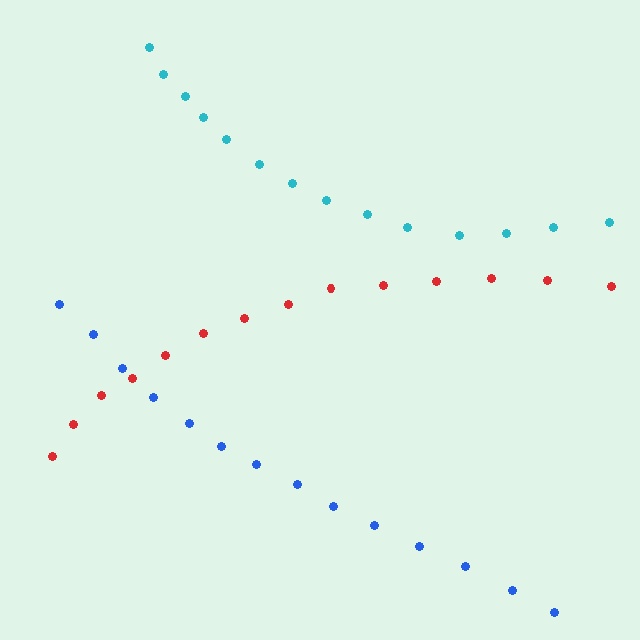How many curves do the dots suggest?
There are 3 distinct paths.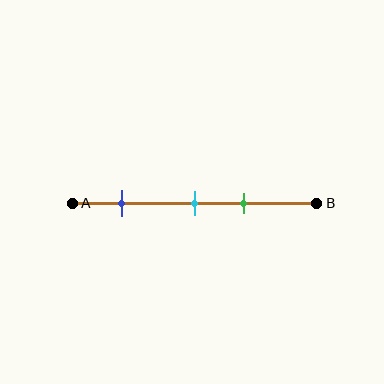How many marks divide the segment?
There are 3 marks dividing the segment.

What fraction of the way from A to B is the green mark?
The green mark is approximately 70% (0.7) of the way from A to B.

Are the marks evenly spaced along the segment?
No, the marks are not evenly spaced.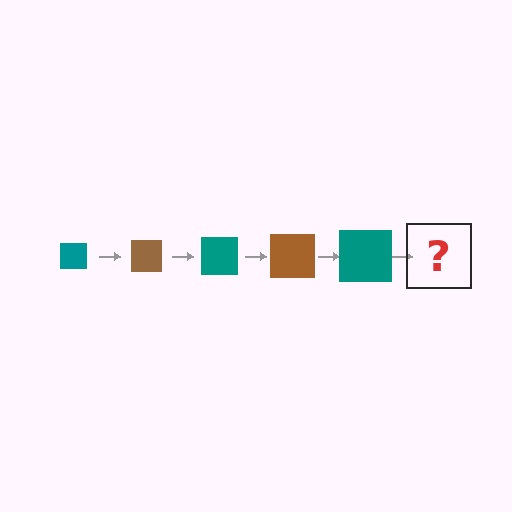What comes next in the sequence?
The next element should be a brown square, larger than the previous one.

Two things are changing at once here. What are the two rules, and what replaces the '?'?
The two rules are that the square grows larger each step and the color cycles through teal and brown. The '?' should be a brown square, larger than the previous one.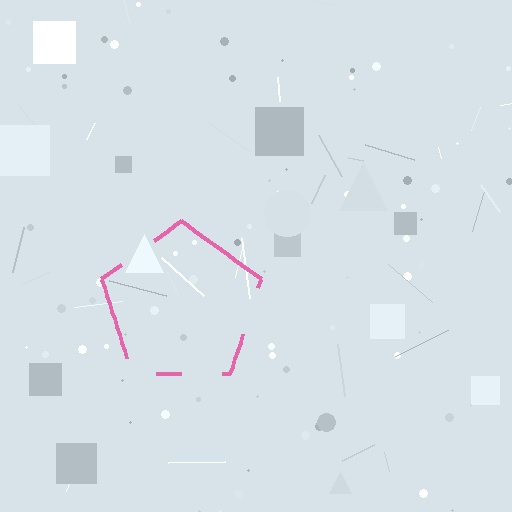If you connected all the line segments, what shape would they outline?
They would outline a pentagon.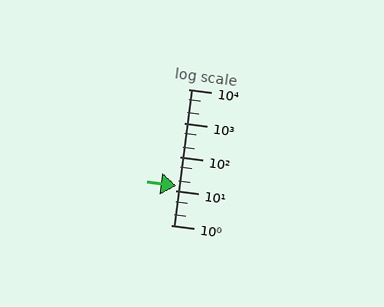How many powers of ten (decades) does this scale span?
The scale spans 4 decades, from 1 to 10000.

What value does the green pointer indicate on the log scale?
The pointer indicates approximately 14.